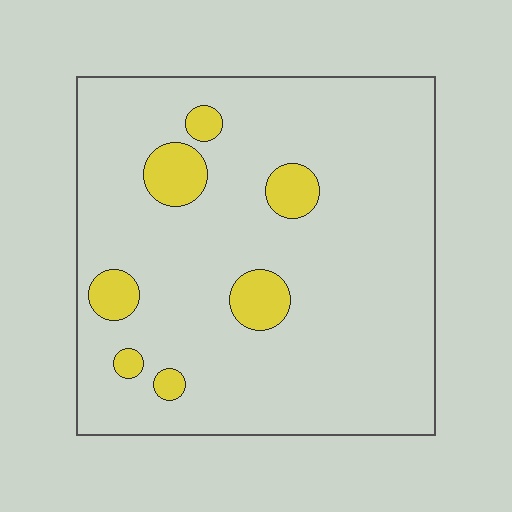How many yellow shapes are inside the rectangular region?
7.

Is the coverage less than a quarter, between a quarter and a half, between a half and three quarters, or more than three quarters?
Less than a quarter.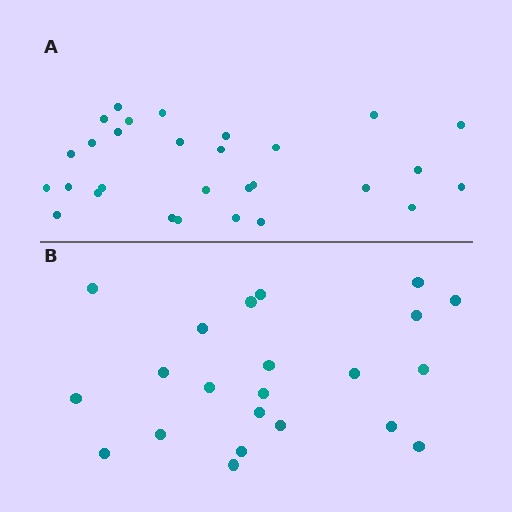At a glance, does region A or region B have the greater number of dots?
Region A (the top region) has more dots.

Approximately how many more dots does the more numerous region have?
Region A has roughly 8 or so more dots than region B.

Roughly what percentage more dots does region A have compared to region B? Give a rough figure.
About 30% more.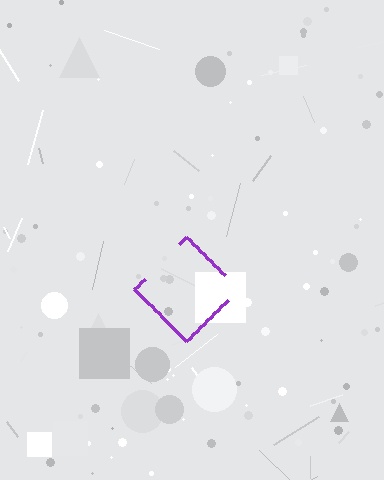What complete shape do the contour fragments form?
The contour fragments form a diamond.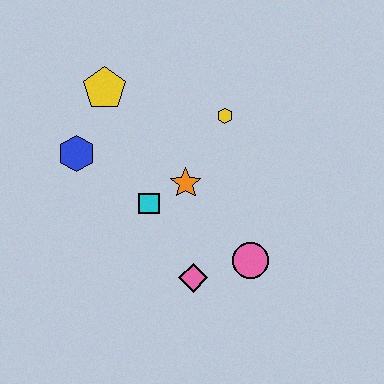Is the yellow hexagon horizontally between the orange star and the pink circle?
Yes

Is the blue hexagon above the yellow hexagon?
No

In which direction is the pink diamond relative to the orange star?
The pink diamond is below the orange star.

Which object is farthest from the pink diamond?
The yellow pentagon is farthest from the pink diamond.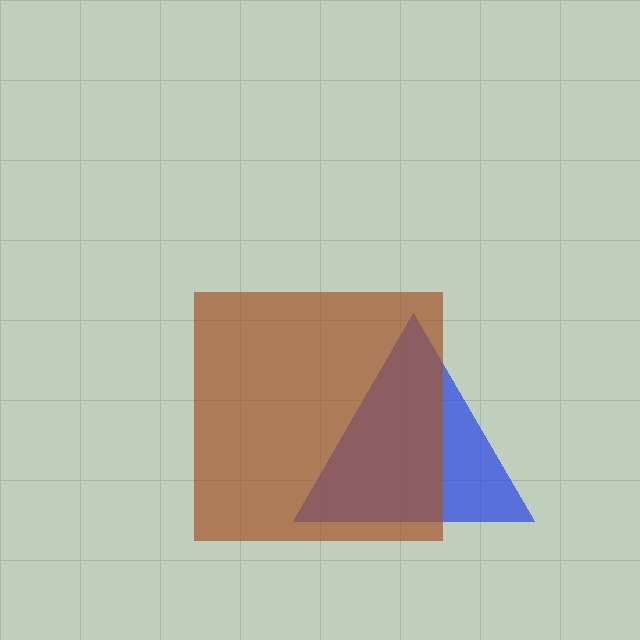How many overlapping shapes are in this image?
There are 2 overlapping shapes in the image.